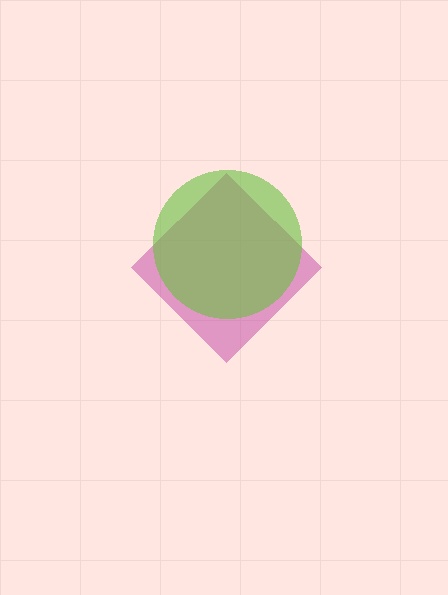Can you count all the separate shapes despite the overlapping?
Yes, there are 2 separate shapes.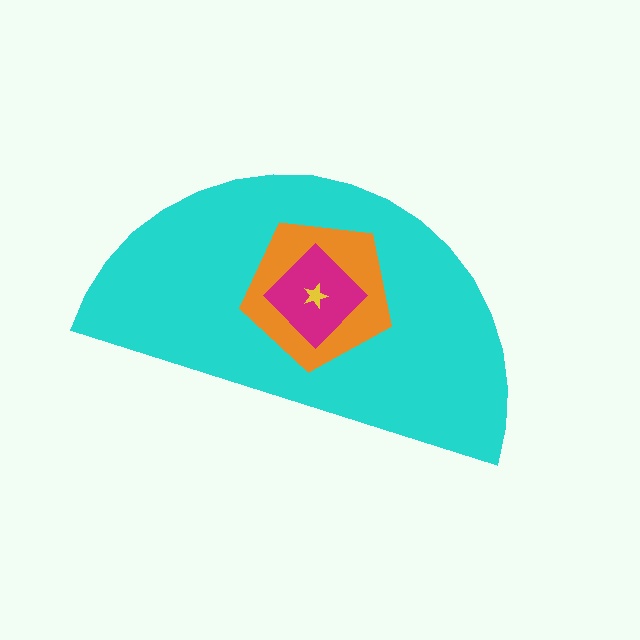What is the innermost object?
The yellow star.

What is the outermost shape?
The cyan semicircle.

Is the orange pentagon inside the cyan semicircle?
Yes.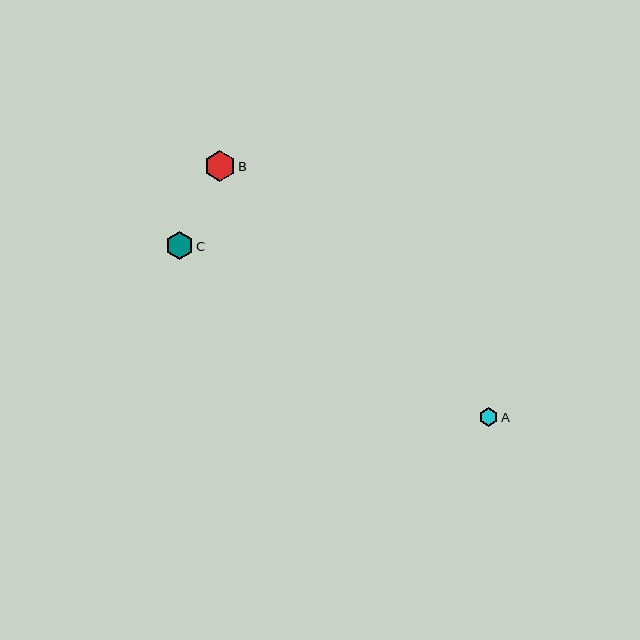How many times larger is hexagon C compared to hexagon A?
Hexagon C is approximately 1.4 times the size of hexagon A.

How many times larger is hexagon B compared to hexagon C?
Hexagon B is approximately 1.1 times the size of hexagon C.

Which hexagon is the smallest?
Hexagon A is the smallest with a size of approximately 19 pixels.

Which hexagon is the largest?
Hexagon B is the largest with a size of approximately 31 pixels.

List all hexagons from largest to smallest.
From largest to smallest: B, C, A.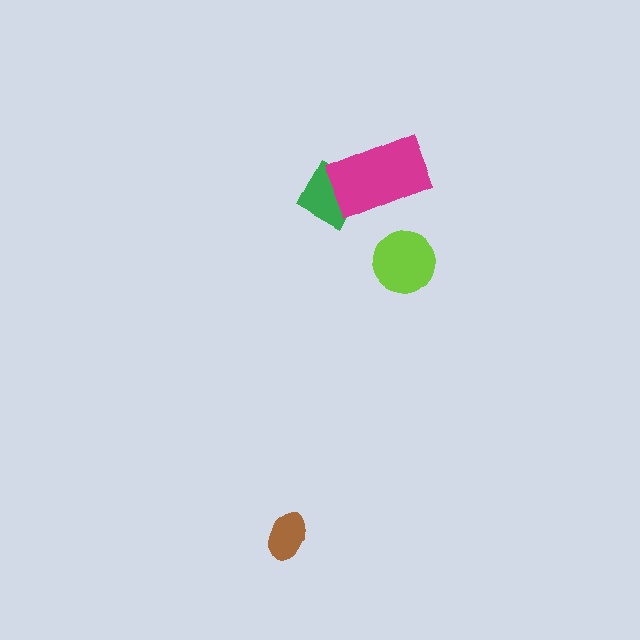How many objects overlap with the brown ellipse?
0 objects overlap with the brown ellipse.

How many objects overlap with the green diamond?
1 object overlaps with the green diamond.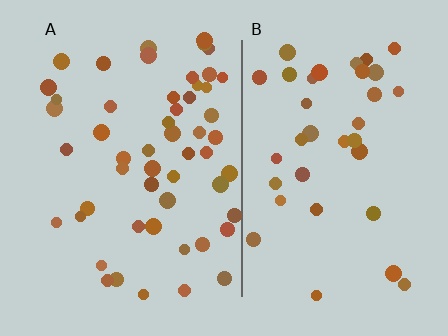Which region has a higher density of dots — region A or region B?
A (the left).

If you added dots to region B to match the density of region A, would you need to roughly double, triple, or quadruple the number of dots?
Approximately double.